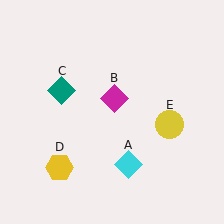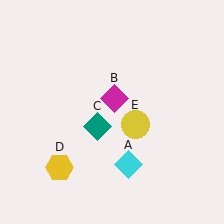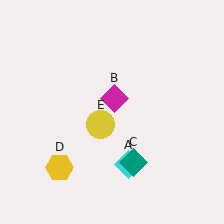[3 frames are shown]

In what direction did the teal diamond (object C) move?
The teal diamond (object C) moved down and to the right.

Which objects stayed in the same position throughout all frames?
Cyan diamond (object A) and magenta diamond (object B) and yellow hexagon (object D) remained stationary.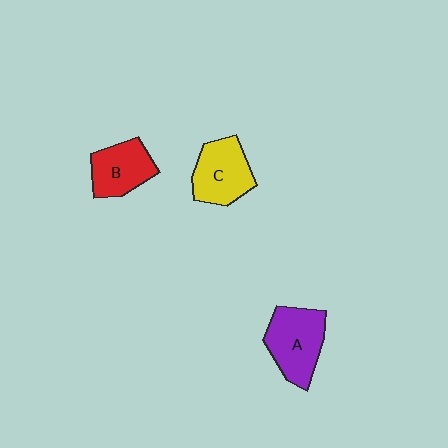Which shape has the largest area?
Shape A (purple).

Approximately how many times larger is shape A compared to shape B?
Approximately 1.3 times.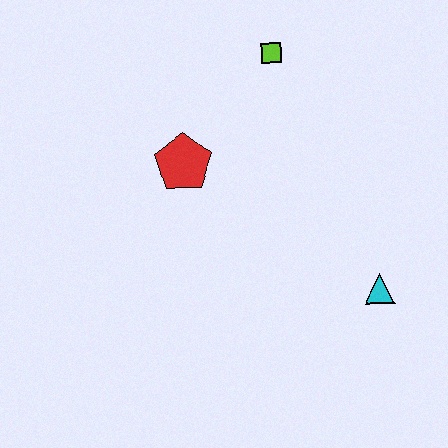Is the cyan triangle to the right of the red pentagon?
Yes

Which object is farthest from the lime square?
The cyan triangle is farthest from the lime square.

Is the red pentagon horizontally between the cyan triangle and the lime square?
No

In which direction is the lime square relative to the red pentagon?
The lime square is above the red pentagon.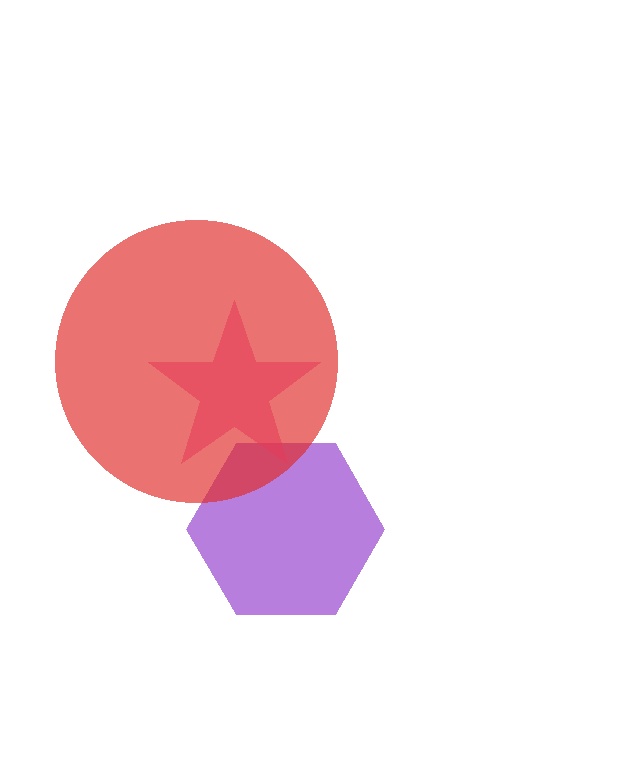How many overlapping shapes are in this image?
There are 3 overlapping shapes in the image.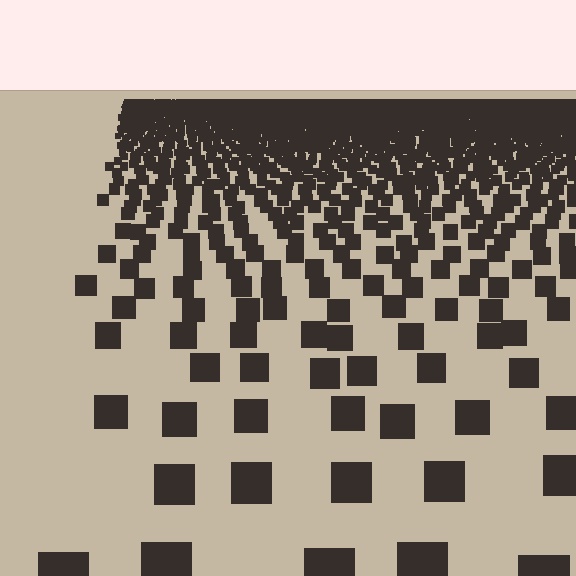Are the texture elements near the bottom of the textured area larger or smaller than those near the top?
Larger. Near the bottom, elements are closer to the viewer and appear at a bigger on-screen size.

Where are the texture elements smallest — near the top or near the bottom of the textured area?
Near the top.